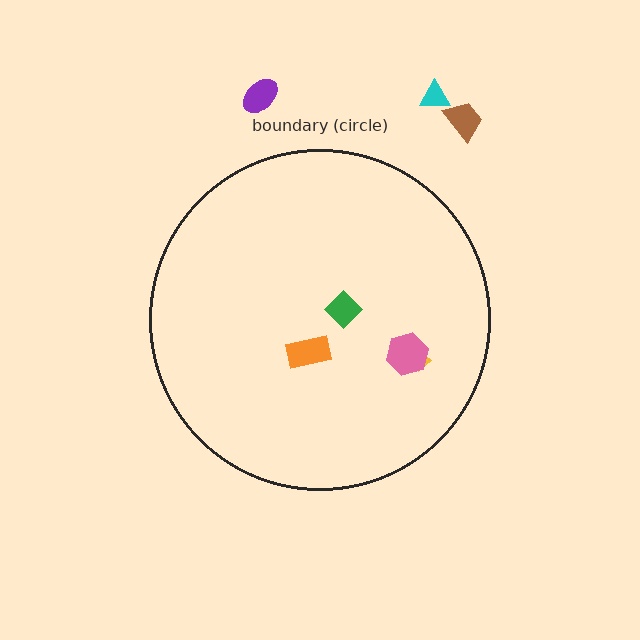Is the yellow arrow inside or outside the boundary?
Inside.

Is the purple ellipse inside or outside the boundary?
Outside.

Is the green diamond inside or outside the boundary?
Inside.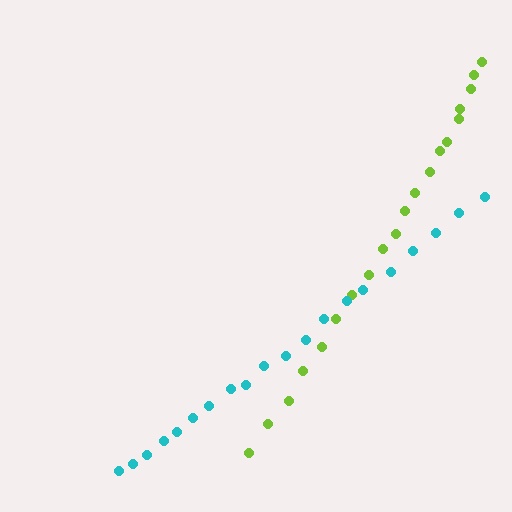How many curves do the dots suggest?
There are 2 distinct paths.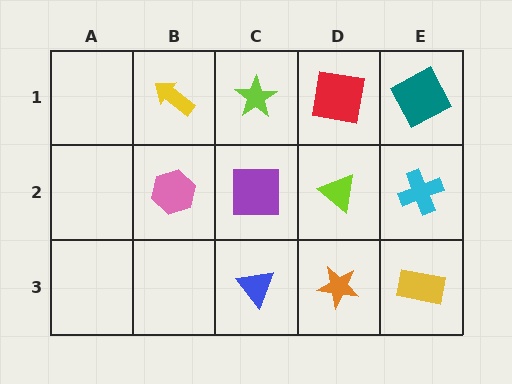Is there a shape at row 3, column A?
No, that cell is empty.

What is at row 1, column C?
A lime star.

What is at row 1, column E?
A teal square.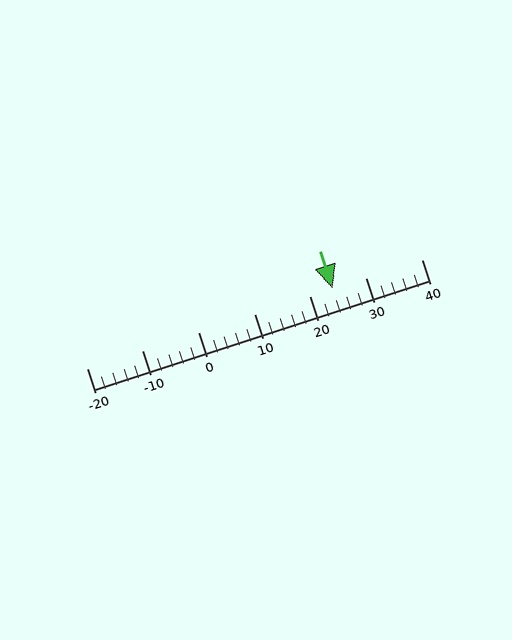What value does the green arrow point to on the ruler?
The green arrow points to approximately 24.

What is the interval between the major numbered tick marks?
The major tick marks are spaced 10 units apart.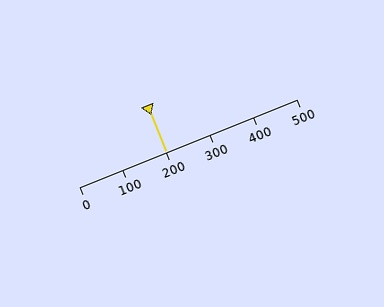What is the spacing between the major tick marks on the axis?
The major ticks are spaced 100 apart.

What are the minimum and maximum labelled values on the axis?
The axis runs from 0 to 500.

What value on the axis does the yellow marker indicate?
The marker indicates approximately 200.